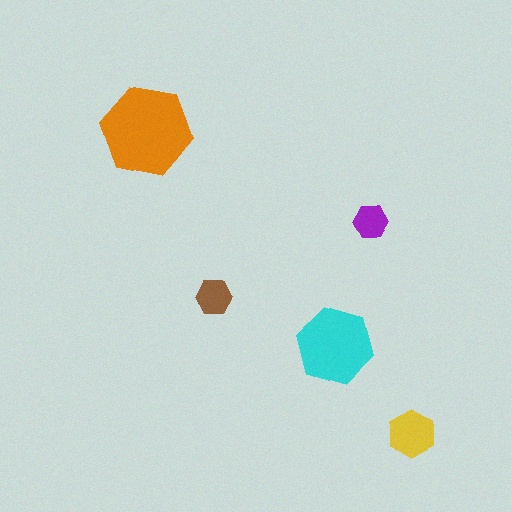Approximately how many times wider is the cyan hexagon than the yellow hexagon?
About 1.5 times wider.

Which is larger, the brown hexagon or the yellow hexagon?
The yellow one.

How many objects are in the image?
There are 5 objects in the image.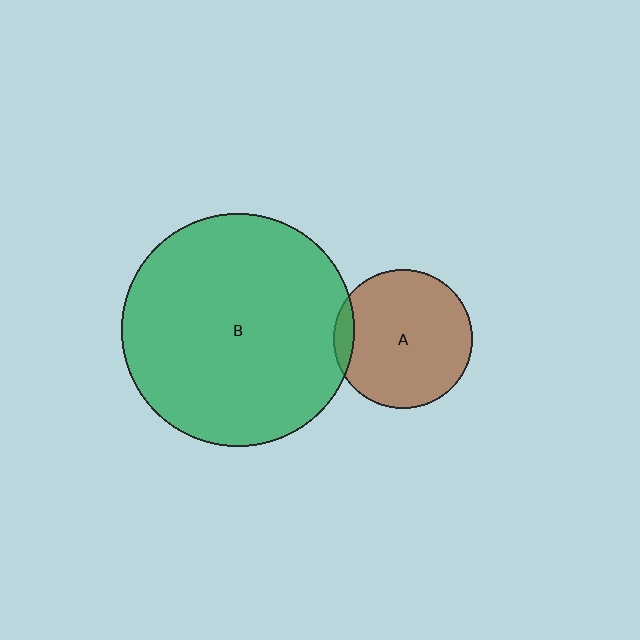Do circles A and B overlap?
Yes.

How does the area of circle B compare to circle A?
Approximately 2.8 times.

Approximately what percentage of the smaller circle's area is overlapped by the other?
Approximately 10%.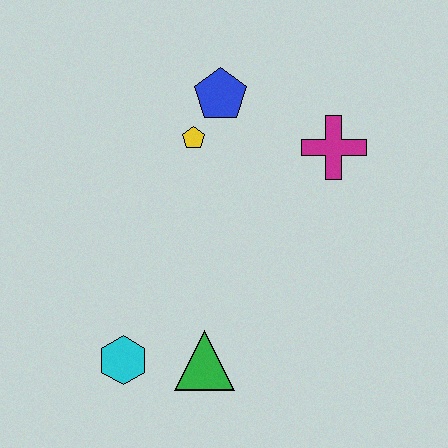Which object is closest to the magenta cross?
The blue pentagon is closest to the magenta cross.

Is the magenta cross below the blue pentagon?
Yes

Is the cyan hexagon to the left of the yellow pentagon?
Yes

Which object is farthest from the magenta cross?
The cyan hexagon is farthest from the magenta cross.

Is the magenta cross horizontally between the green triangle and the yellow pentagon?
No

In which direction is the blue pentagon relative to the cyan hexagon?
The blue pentagon is above the cyan hexagon.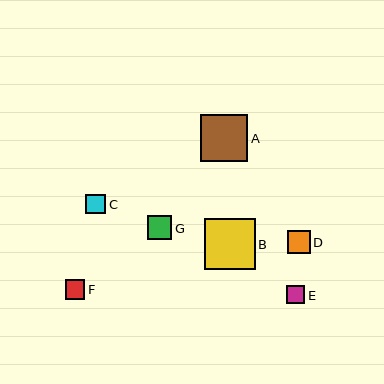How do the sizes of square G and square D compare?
Square G and square D are approximately the same size.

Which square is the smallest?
Square E is the smallest with a size of approximately 18 pixels.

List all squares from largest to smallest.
From largest to smallest: B, A, G, D, C, F, E.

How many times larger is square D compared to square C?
Square D is approximately 1.1 times the size of square C.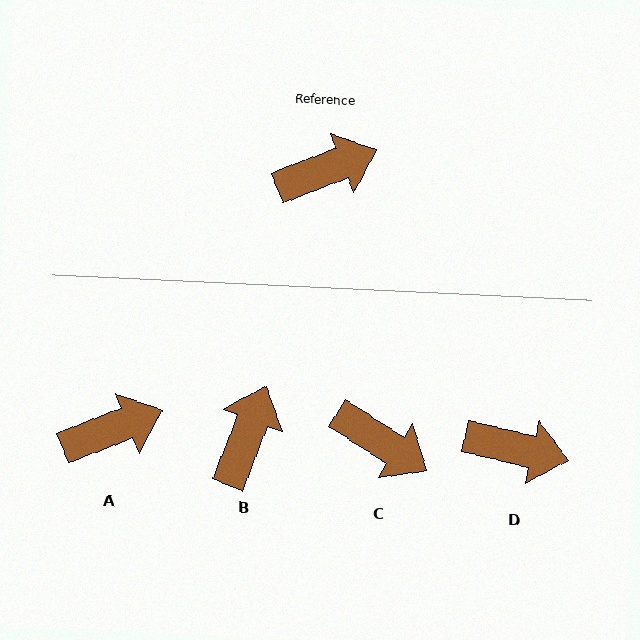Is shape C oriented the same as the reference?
No, it is off by about 54 degrees.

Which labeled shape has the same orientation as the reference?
A.